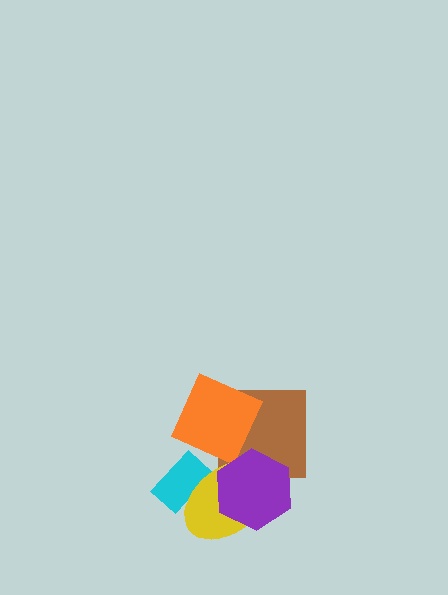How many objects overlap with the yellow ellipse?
4 objects overlap with the yellow ellipse.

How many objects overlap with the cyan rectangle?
1 object overlaps with the cyan rectangle.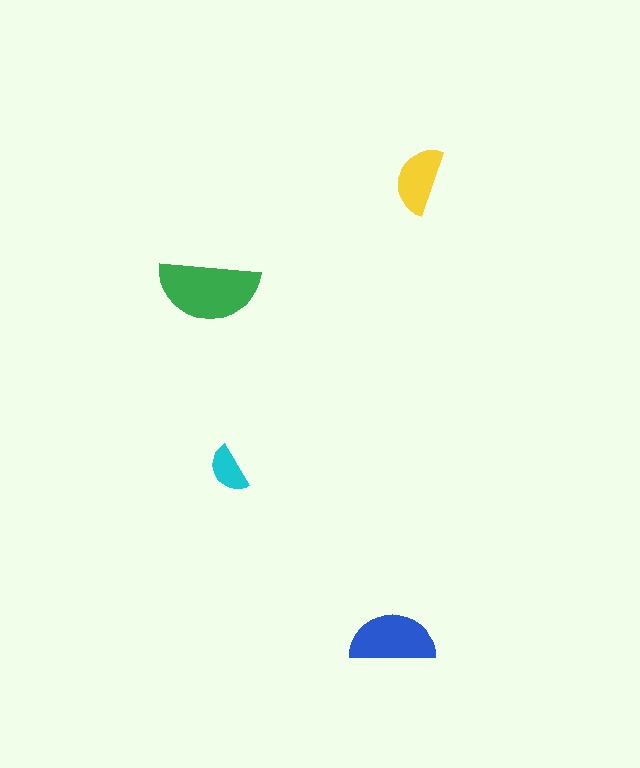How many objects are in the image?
There are 4 objects in the image.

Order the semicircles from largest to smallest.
the green one, the blue one, the yellow one, the cyan one.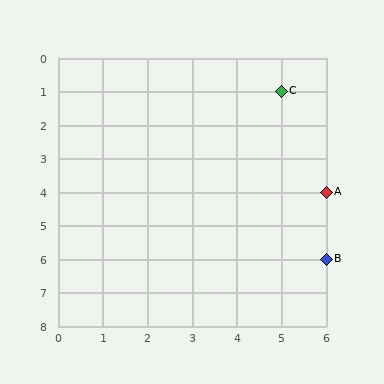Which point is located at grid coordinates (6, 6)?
Point B is at (6, 6).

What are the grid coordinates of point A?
Point A is at grid coordinates (6, 4).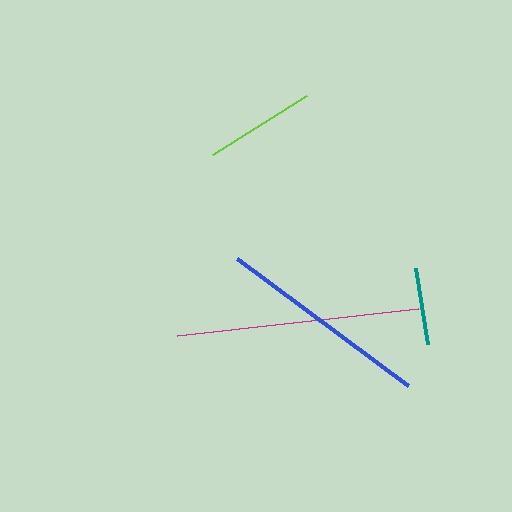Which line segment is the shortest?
The teal line is the shortest at approximately 77 pixels.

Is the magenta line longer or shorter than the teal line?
The magenta line is longer than the teal line.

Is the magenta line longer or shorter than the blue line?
The magenta line is longer than the blue line.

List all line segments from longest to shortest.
From longest to shortest: magenta, blue, lime, teal.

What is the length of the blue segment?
The blue segment is approximately 213 pixels long.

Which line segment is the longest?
The magenta line is the longest at approximately 243 pixels.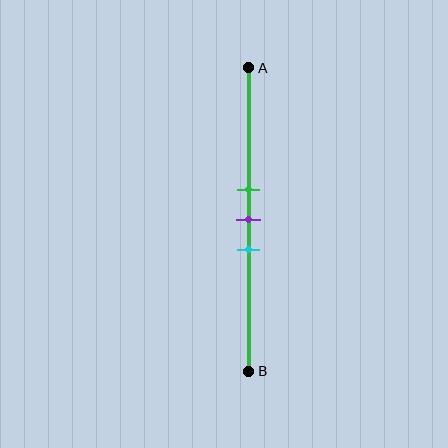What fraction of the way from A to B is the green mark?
The green mark is approximately 40% (0.4) of the way from A to B.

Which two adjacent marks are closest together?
The green and purple marks are the closest adjacent pair.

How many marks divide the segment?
There are 3 marks dividing the segment.